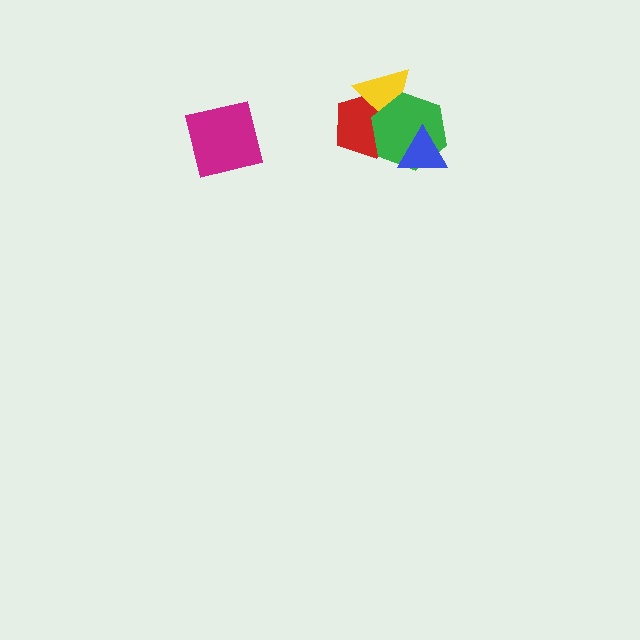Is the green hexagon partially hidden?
Yes, it is partially covered by another shape.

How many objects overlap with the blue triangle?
1 object overlaps with the blue triangle.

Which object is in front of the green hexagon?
The blue triangle is in front of the green hexagon.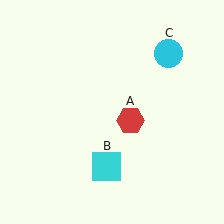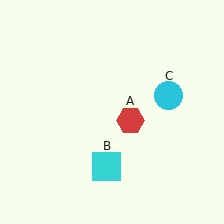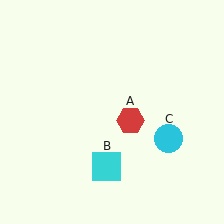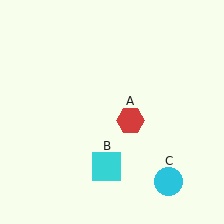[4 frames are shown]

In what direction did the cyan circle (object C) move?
The cyan circle (object C) moved down.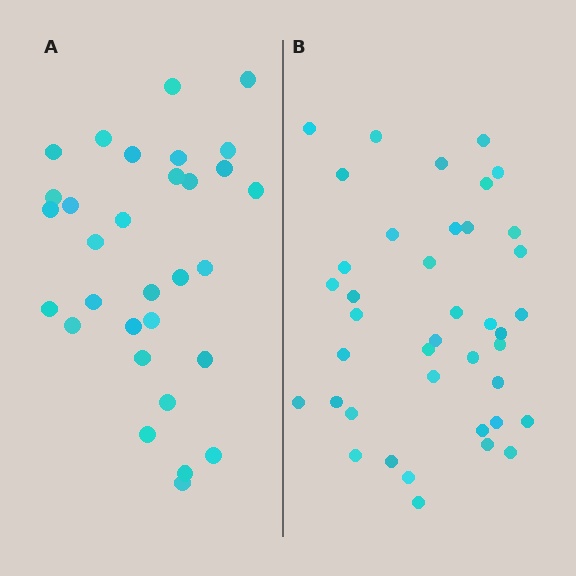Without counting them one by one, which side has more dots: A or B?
Region B (the right region) has more dots.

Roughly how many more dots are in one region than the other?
Region B has roughly 8 or so more dots than region A.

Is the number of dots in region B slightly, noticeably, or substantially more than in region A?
Region B has noticeably more, but not dramatically so. The ratio is roughly 1.3 to 1.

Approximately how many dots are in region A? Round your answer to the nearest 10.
About 30 dots. (The exact count is 31, which rounds to 30.)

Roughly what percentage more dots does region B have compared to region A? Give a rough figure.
About 30% more.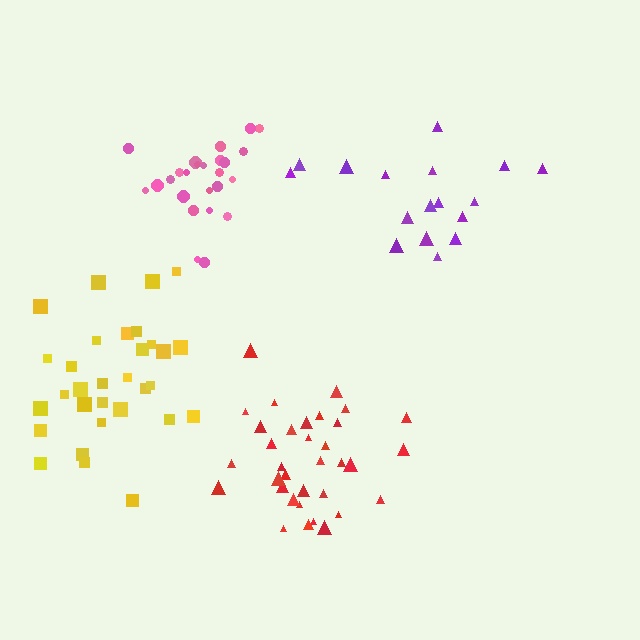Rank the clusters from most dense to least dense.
pink, red, purple, yellow.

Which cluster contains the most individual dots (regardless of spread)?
Red (34).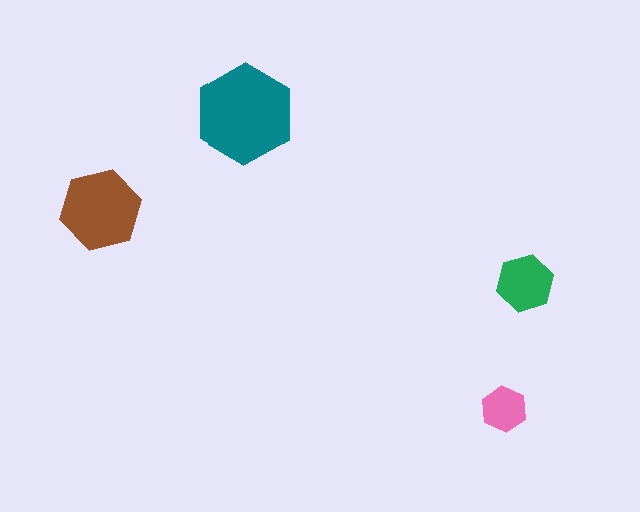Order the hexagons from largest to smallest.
the teal one, the brown one, the green one, the pink one.